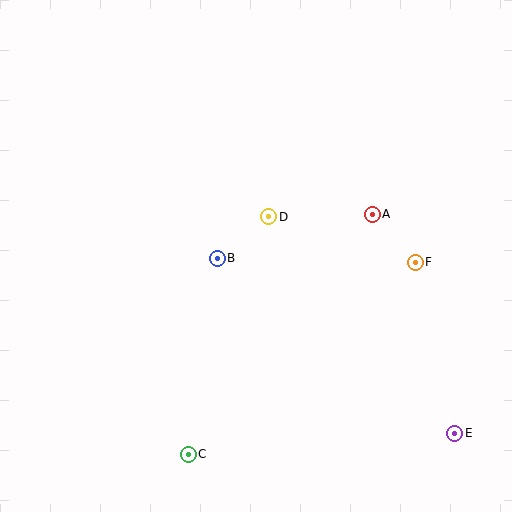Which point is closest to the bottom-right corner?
Point E is closest to the bottom-right corner.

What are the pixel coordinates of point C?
Point C is at (188, 454).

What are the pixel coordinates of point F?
Point F is at (415, 262).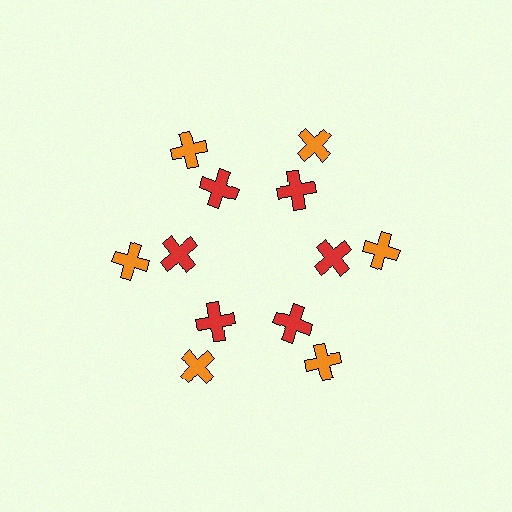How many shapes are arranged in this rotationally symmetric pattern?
There are 12 shapes, arranged in 6 groups of 2.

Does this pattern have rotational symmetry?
Yes, this pattern has 6-fold rotational symmetry. It looks the same after rotating 60 degrees around the center.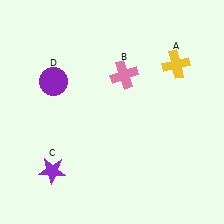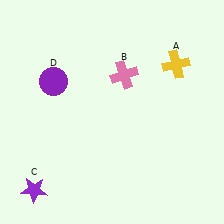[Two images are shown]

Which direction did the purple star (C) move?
The purple star (C) moved down.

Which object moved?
The purple star (C) moved down.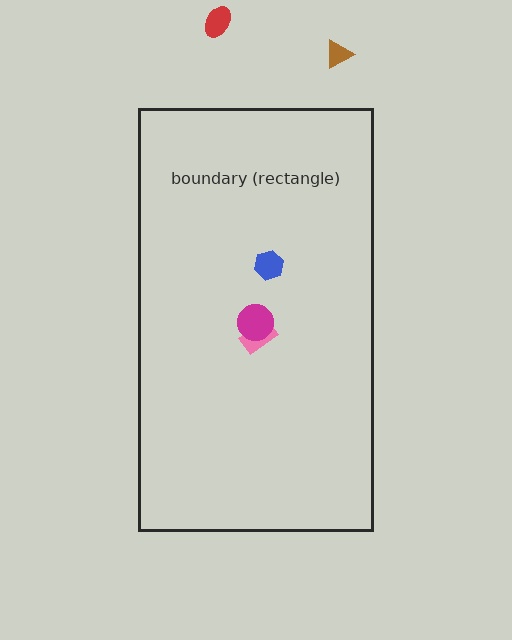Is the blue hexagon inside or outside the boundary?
Inside.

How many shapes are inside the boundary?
3 inside, 2 outside.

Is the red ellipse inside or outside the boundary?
Outside.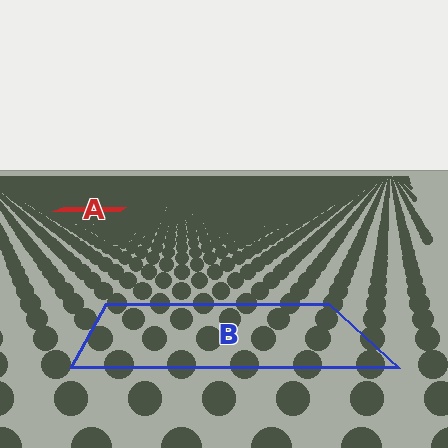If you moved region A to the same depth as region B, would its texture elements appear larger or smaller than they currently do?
They would appear larger. At a closer depth, the same texture elements are projected at a bigger on-screen size.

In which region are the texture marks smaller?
The texture marks are smaller in region A, because it is farther away.